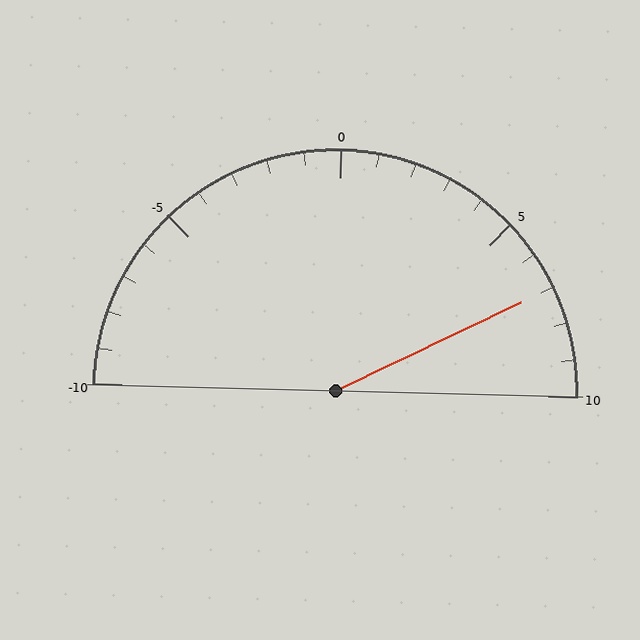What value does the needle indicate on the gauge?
The needle indicates approximately 7.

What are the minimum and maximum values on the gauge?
The gauge ranges from -10 to 10.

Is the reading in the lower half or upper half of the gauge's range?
The reading is in the upper half of the range (-10 to 10).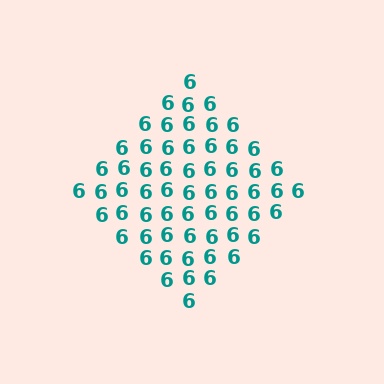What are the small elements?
The small elements are digit 6's.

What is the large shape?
The large shape is a diamond.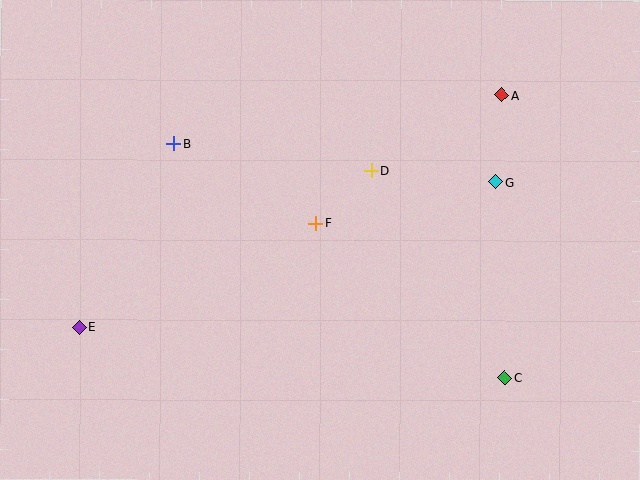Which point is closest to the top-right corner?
Point A is closest to the top-right corner.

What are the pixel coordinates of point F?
Point F is at (316, 223).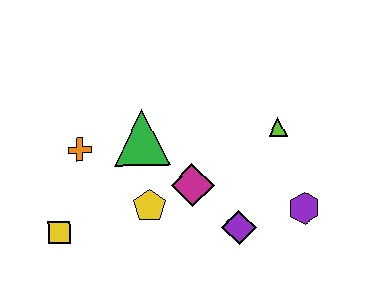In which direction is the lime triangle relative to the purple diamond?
The lime triangle is above the purple diamond.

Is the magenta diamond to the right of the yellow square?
Yes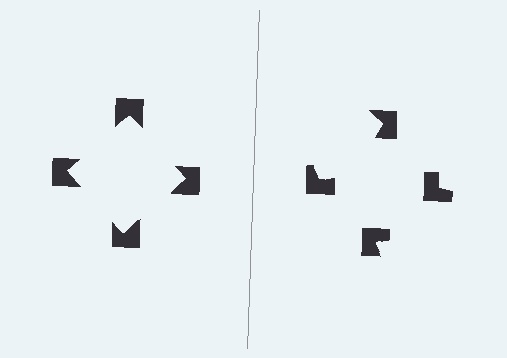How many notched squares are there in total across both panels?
8 — 4 on each side.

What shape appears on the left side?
An illusory square.